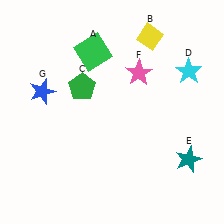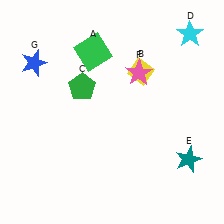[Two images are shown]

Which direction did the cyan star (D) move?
The cyan star (D) moved up.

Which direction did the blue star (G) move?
The blue star (G) moved up.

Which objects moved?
The objects that moved are: the yellow diamond (B), the cyan star (D), the blue star (G).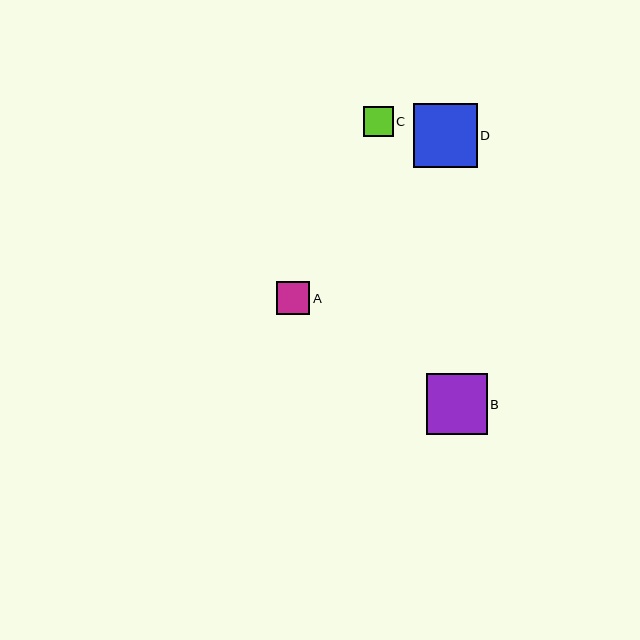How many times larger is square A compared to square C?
Square A is approximately 1.1 times the size of square C.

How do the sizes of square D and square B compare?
Square D and square B are approximately the same size.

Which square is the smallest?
Square C is the smallest with a size of approximately 30 pixels.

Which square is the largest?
Square D is the largest with a size of approximately 64 pixels.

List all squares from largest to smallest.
From largest to smallest: D, B, A, C.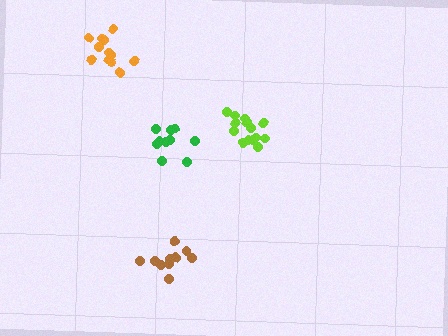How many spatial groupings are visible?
There are 4 spatial groupings.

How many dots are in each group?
Group 1: 14 dots, Group 2: 10 dots, Group 3: 12 dots, Group 4: 10 dots (46 total).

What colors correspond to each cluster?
The clusters are colored: lime, brown, orange, green.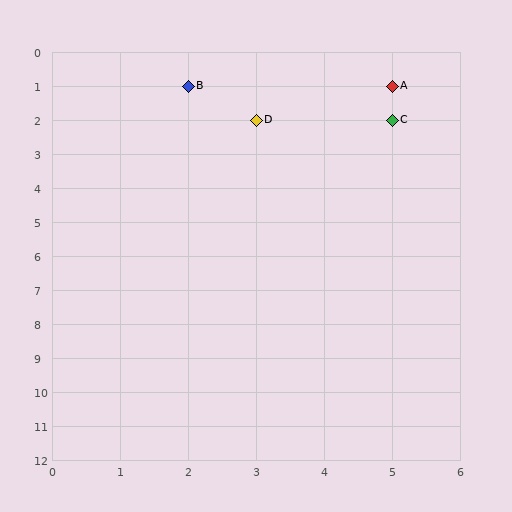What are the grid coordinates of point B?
Point B is at grid coordinates (2, 1).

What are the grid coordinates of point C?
Point C is at grid coordinates (5, 2).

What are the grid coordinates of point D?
Point D is at grid coordinates (3, 2).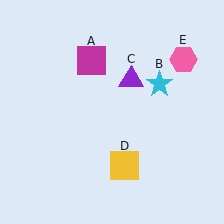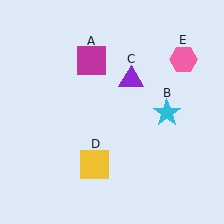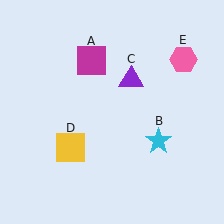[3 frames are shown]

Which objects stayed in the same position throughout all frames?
Magenta square (object A) and purple triangle (object C) and pink hexagon (object E) remained stationary.